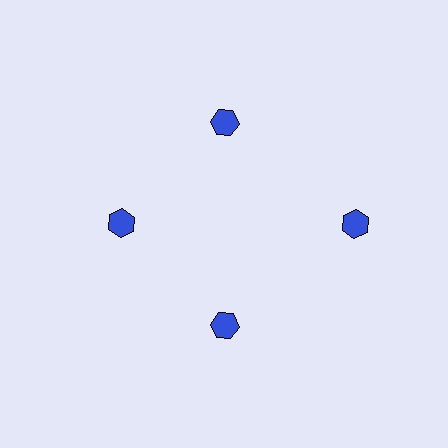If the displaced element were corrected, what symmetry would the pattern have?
It would have 4-fold rotational symmetry — the pattern would map onto itself every 90 degrees.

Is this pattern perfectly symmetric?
No. The 4 blue hexagons are arranged in a ring, but one element near the 3 o'clock position is pushed outward from the center, breaking the 4-fold rotational symmetry.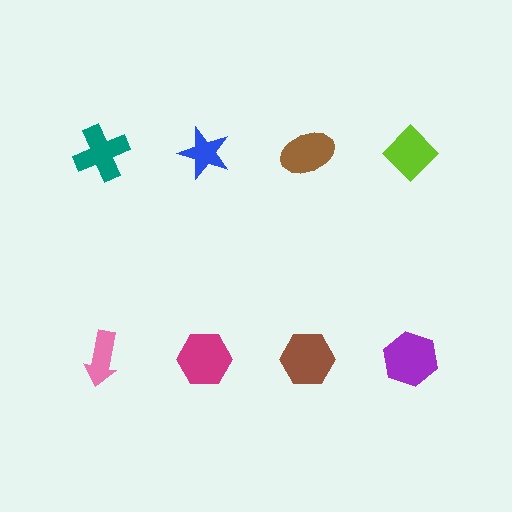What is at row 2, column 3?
A brown hexagon.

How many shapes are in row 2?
4 shapes.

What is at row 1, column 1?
A teal cross.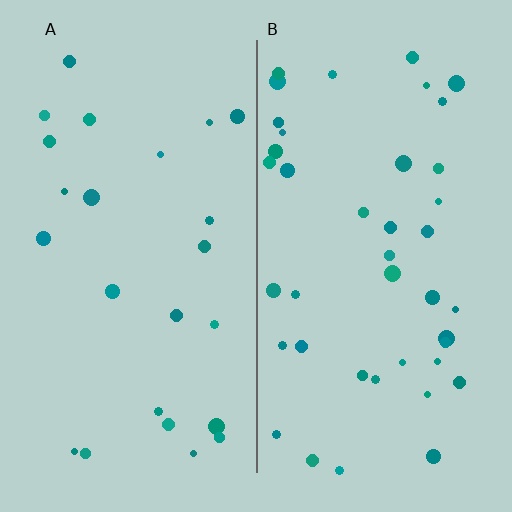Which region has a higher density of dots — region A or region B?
B (the right).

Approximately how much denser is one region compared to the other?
Approximately 1.7× — region B over region A.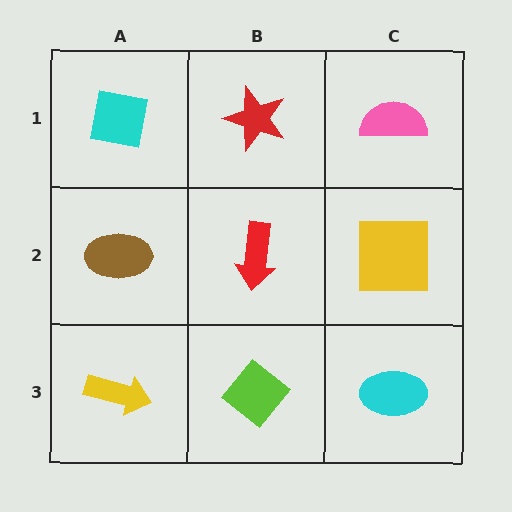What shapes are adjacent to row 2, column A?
A cyan square (row 1, column A), a yellow arrow (row 3, column A), a red arrow (row 2, column B).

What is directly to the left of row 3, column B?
A yellow arrow.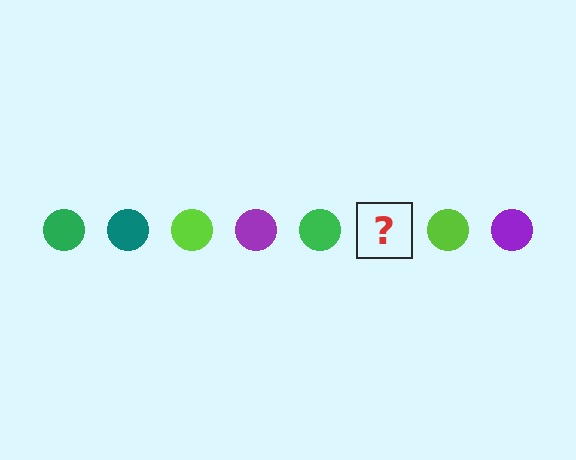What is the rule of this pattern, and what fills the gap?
The rule is that the pattern cycles through green, teal, lime, purple circles. The gap should be filled with a teal circle.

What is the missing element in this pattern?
The missing element is a teal circle.